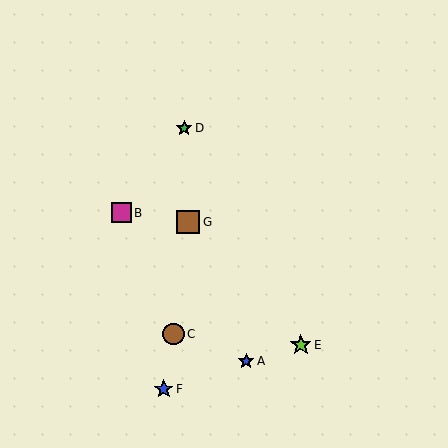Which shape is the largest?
The brown square (labeled G) is the largest.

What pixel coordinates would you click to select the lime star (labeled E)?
Click at (301, 345) to select the lime star E.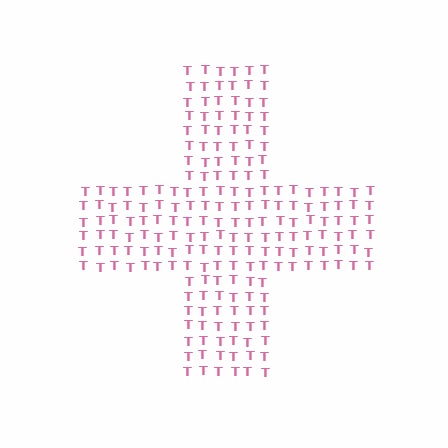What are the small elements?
The small elements are letter T's.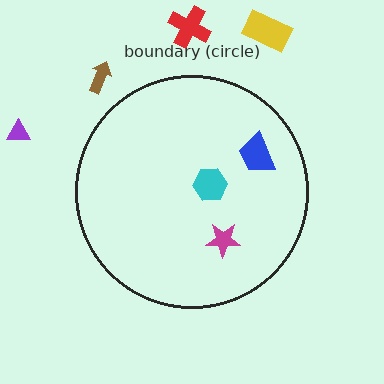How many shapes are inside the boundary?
3 inside, 4 outside.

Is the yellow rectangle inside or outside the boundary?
Outside.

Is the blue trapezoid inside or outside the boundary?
Inside.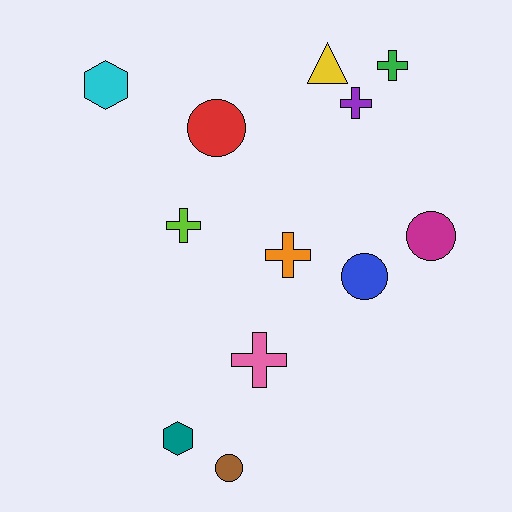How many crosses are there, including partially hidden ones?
There are 5 crosses.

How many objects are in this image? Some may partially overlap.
There are 12 objects.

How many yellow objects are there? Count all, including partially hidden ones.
There is 1 yellow object.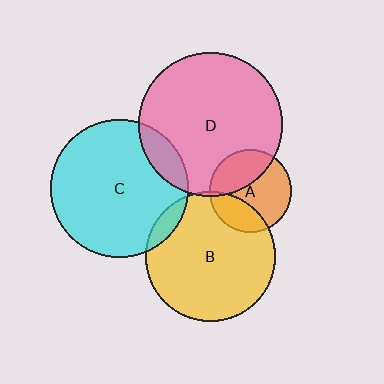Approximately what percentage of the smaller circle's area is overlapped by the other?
Approximately 10%.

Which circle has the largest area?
Circle D (pink).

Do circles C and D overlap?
Yes.